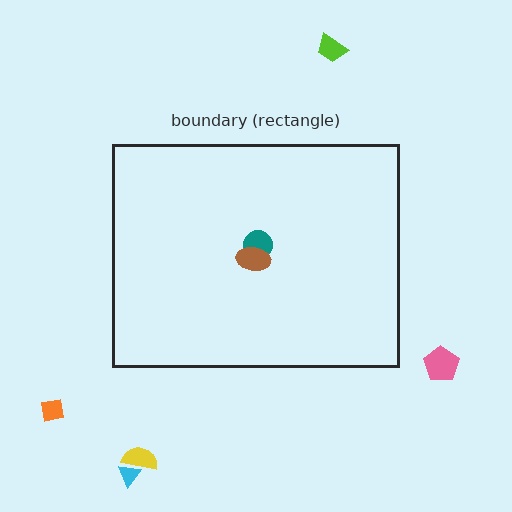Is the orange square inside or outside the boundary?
Outside.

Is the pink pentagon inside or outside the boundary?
Outside.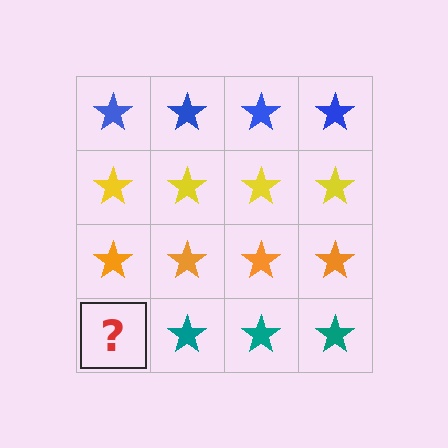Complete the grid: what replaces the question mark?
The question mark should be replaced with a teal star.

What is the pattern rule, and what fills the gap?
The rule is that each row has a consistent color. The gap should be filled with a teal star.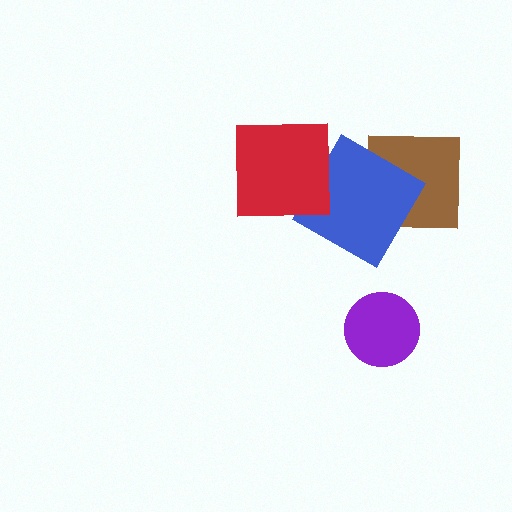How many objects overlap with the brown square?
1 object overlaps with the brown square.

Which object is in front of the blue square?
The red square is in front of the blue square.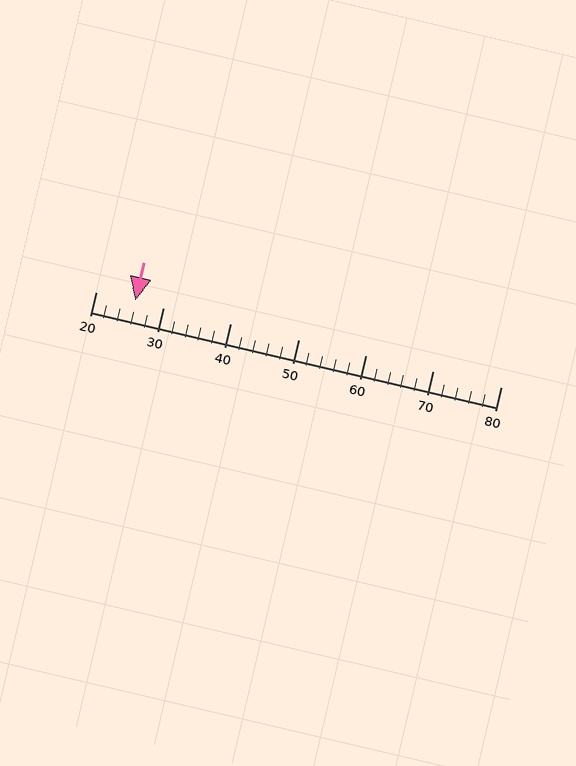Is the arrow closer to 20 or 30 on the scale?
The arrow is closer to 30.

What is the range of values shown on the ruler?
The ruler shows values from 20 to 80.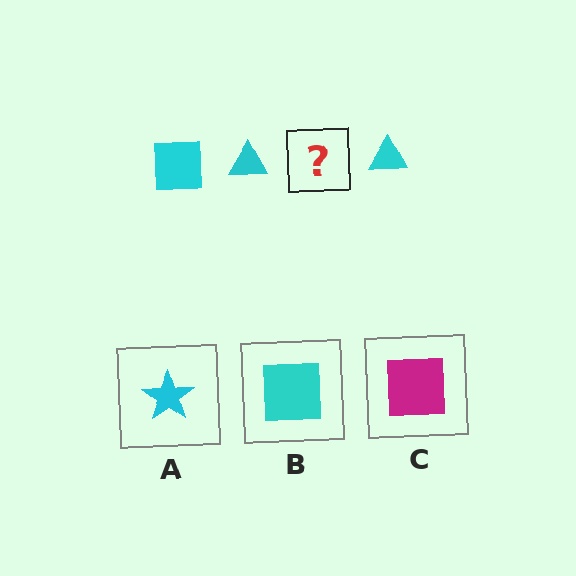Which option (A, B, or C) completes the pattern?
B.